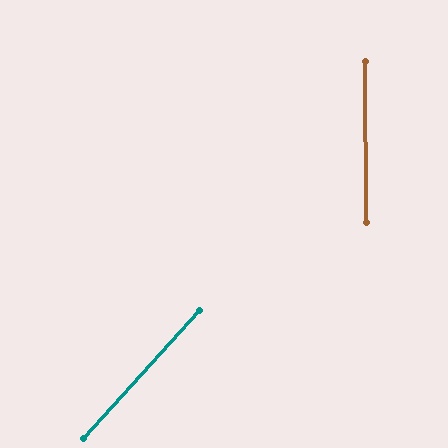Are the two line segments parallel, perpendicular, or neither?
Neither parallel nor perpendicular — they differ by about 43°.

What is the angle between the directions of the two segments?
Approximately 43 degrees.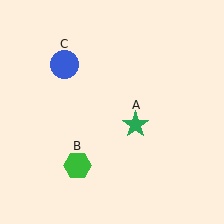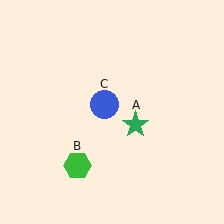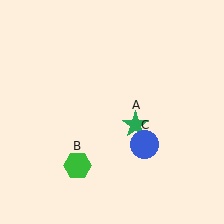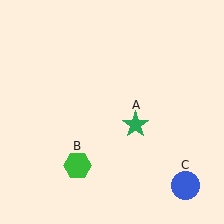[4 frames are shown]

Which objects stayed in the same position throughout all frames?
Green star (object A) and green hexagon (object B) remained stationary.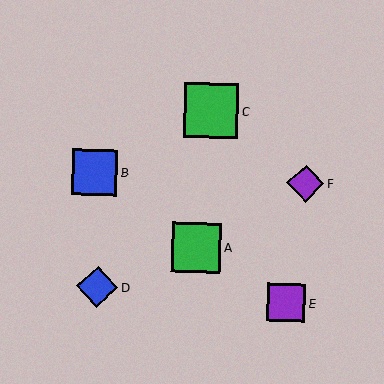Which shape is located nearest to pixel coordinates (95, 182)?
The blue square (labeled B) at (94, 172) is nearest to that location.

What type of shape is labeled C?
Shape C is a green square.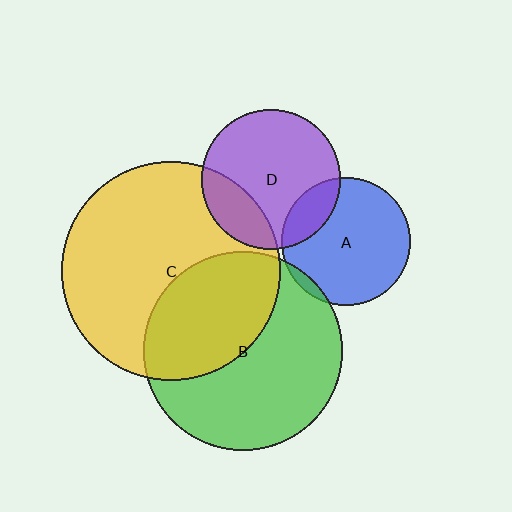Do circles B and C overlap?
Yes.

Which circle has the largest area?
Circle C (yellow).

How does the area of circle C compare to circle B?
Approximately 1.2 times.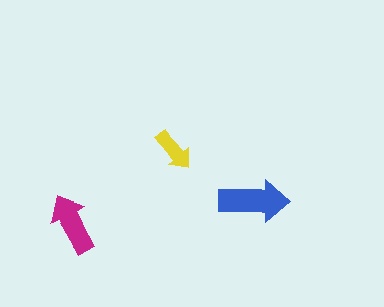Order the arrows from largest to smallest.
the blue one, the magenta one, the yellow one.